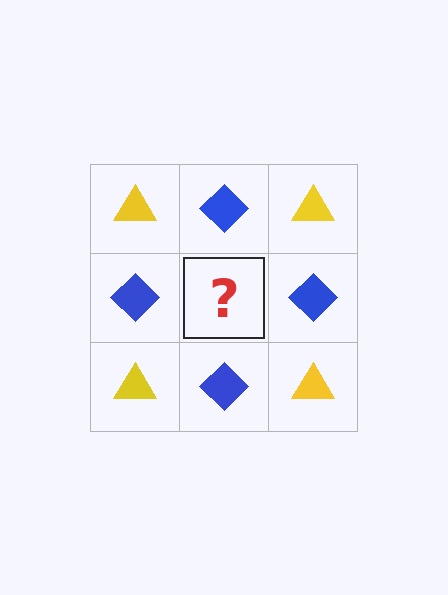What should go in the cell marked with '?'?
The missing cell should contain a yellow triangle.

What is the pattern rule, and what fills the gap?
The rule is that it alternates yellow triangle and blue diamond in a checkerboard pattern. The gap should be filled with a yellow triangle.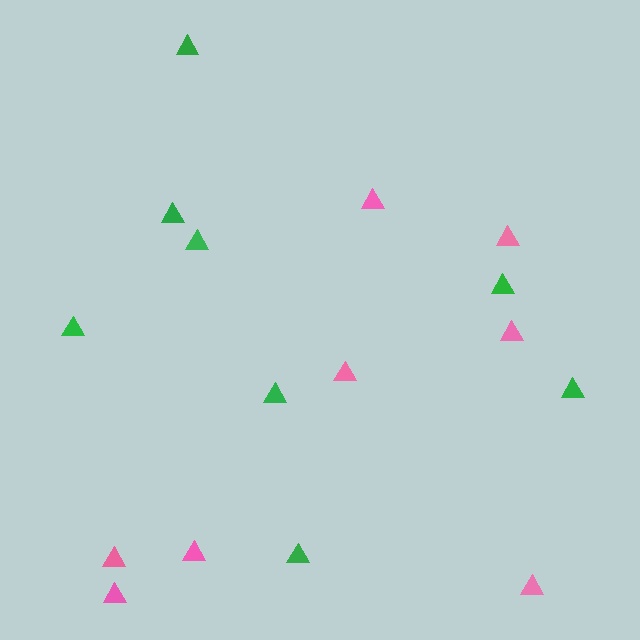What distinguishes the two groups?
There are 2 groups: one group of green triangles (8) and one group of pink triangles (8).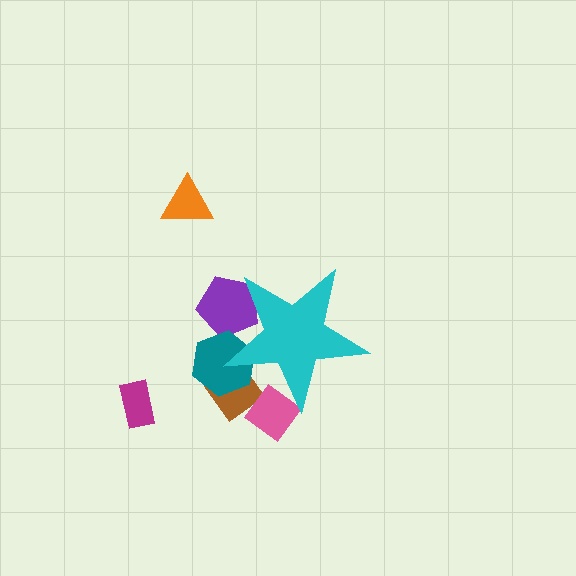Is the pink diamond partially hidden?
Yes, the pink diamond is partially hidden behind the cyan star.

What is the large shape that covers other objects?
A cyan star.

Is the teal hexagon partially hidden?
Yes, the teal hexagon is partially hidden behind the cyan star.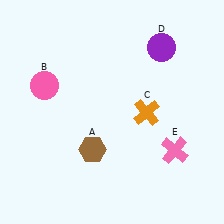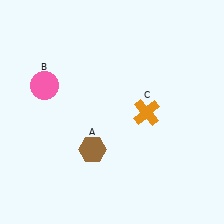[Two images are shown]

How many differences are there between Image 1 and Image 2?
There are 2 differences between the two images.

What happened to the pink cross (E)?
The pink cross (E) was removed in Image 2. It was in the bottom-right area of Image 1.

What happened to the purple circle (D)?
The purple circle (D) was removed in Image 2. It was in the top-right area of Image 1.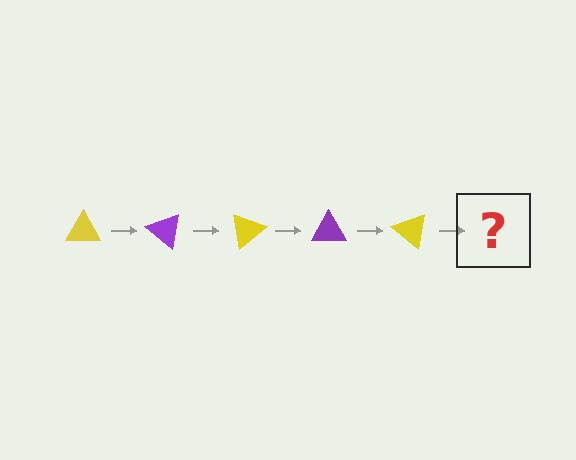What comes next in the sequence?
The next element should be a purple triangle, rotated 200 degrees from the start.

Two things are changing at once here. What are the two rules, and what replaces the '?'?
The two rules are that it rotates 40 degrees each step and the color cycles through yellow and purple. The '?' should be a purple triangle, rotated 200 degrees from the start.